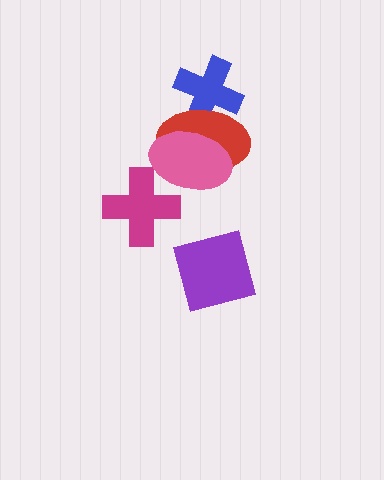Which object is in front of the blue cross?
The red ellipse is in front of the blue cross.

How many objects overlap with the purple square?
0 objects overlap with the purple square.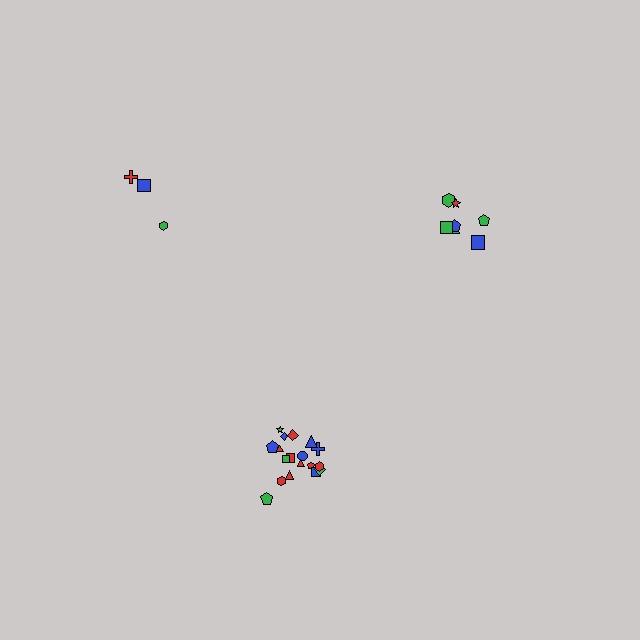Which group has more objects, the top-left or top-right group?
The top-right group.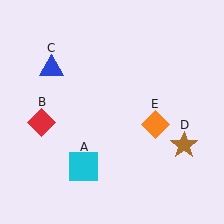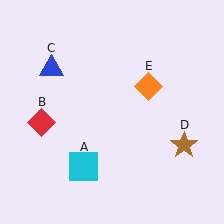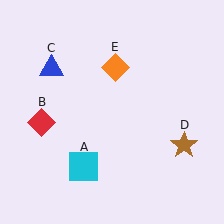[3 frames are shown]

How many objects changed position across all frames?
1 object changed position: orange diamond (object E).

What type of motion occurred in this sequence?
The orange diamond (object E) rotated counterclockwise around the center of the scene.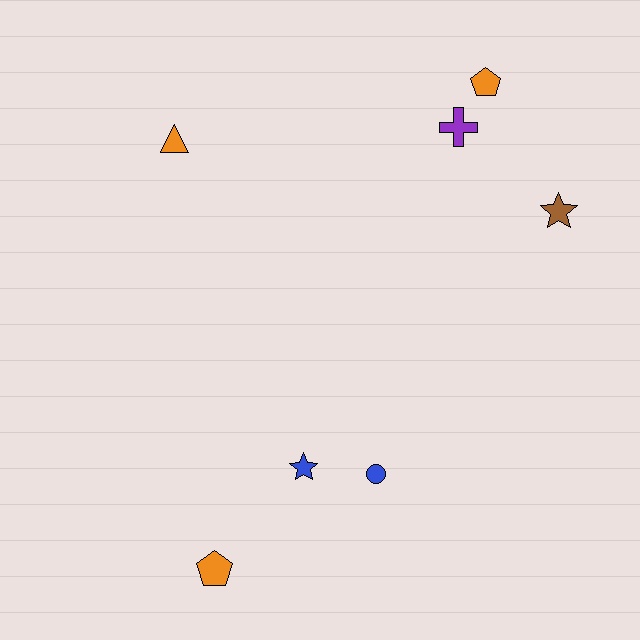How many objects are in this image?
There are 7 objects.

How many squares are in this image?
There are no squares.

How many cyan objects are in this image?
There are no cyan objects.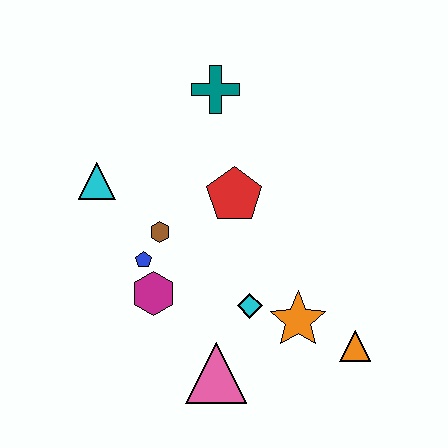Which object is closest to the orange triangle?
The orange star is closest to the orange triangle.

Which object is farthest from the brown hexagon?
The orange triangle is farthest from the brown hexagon.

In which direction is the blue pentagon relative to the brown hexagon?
The blue pentagon is below the brown hexagon.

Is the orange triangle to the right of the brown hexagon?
Yes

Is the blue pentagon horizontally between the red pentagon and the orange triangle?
No